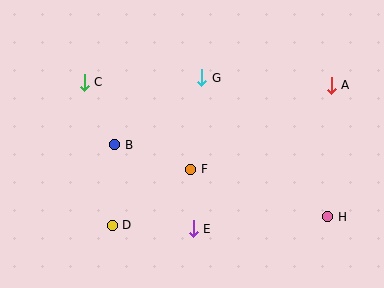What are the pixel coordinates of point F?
Point F is at (191, 169).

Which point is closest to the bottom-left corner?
Point D is closest to the bottom-left corner.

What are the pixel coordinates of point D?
Point D is at (112, 225).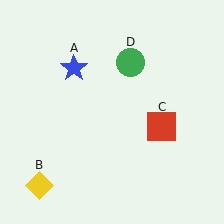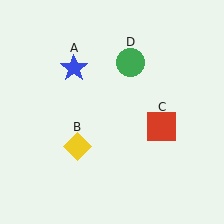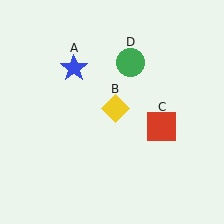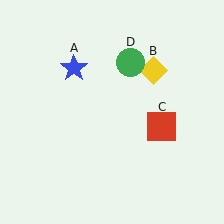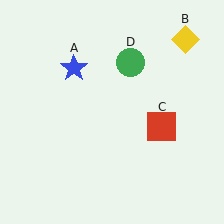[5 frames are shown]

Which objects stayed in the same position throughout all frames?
Blue star (object A) and red square (object C) and green circle (object D) remained stationary.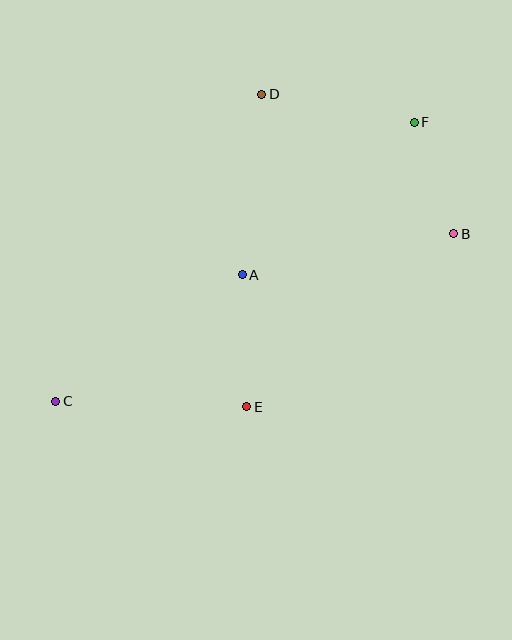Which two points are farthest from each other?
Points C and F are farthest from each other.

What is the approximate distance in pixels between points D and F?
The distance between D and F is approximately 155 pixels.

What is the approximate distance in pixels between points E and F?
The distance between E and F is approximately 330 pixels.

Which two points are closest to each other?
Points B and F are closest to each other.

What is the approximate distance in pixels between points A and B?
The distance between A and B is approximately 215 pixels.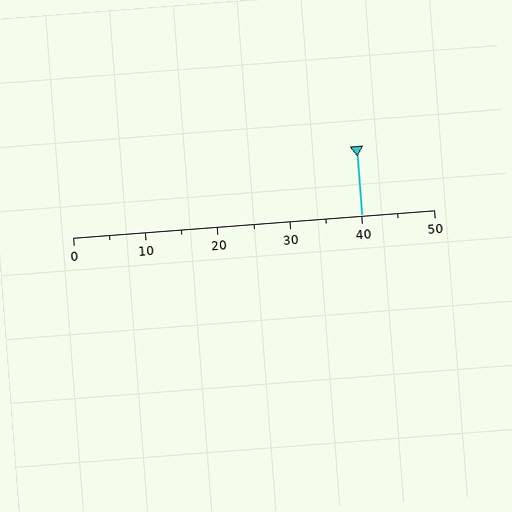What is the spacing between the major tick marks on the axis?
The major ticks are spaced 10 apart.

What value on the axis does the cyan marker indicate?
The marker indicates approximately 40.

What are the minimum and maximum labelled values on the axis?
The axis runs from 0 to 50.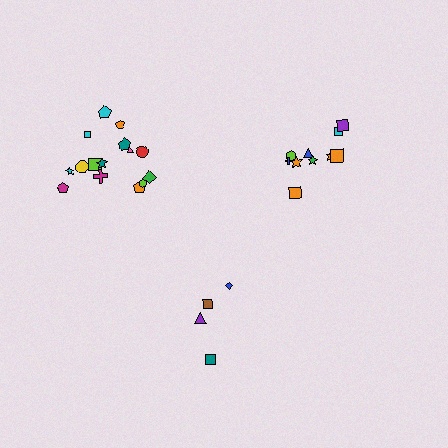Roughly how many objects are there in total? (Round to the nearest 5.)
Roughly 30 objects in total.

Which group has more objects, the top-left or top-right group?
The top-left group.